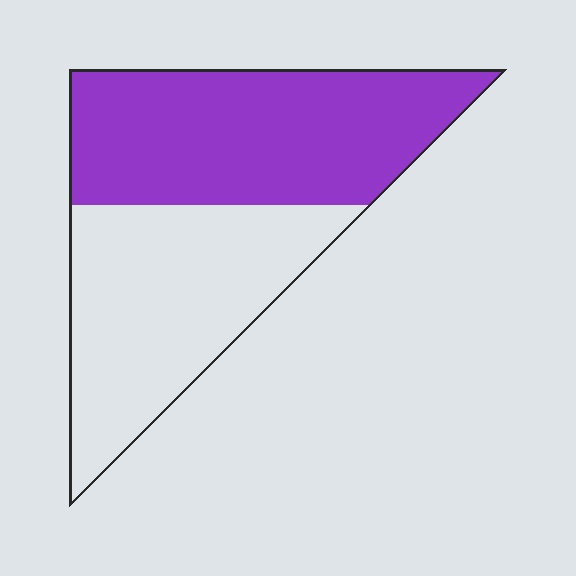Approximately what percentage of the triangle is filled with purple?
Approximately 50%.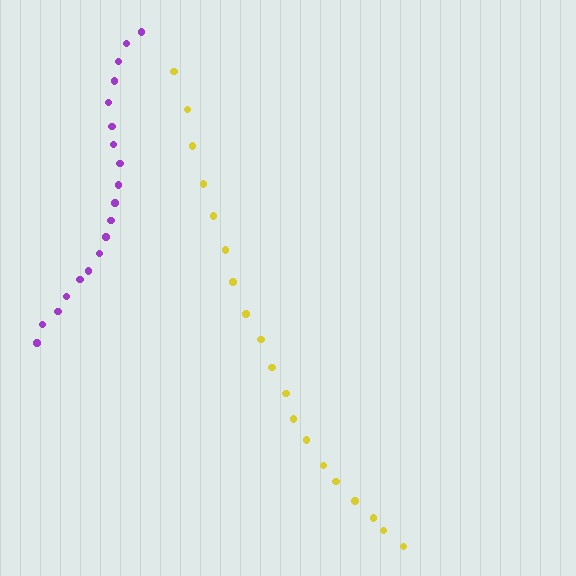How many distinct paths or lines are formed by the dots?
There are 2 distinct paths.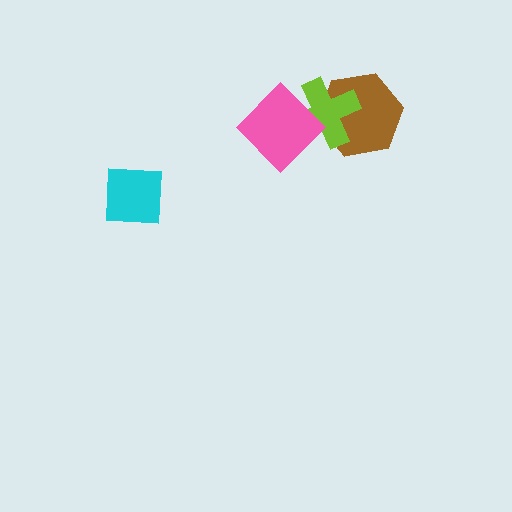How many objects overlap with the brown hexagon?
1 object overlaps with the brown hexagon.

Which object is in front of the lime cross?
The pink diamond is in front of the lime cross.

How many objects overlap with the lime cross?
2 objects overlap with the lime cross.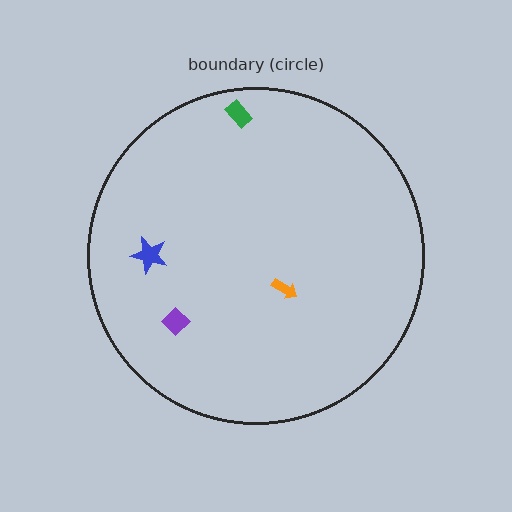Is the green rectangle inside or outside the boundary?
Inside.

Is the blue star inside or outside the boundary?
Inside.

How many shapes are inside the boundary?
4 inside, 0 outside.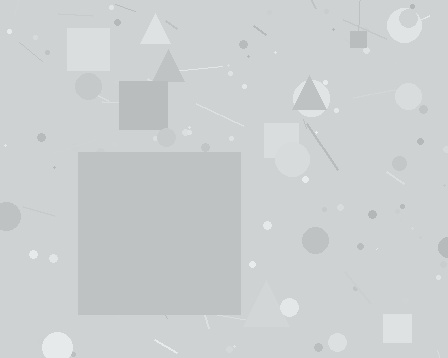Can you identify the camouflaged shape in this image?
The camouflaged shape is a square.